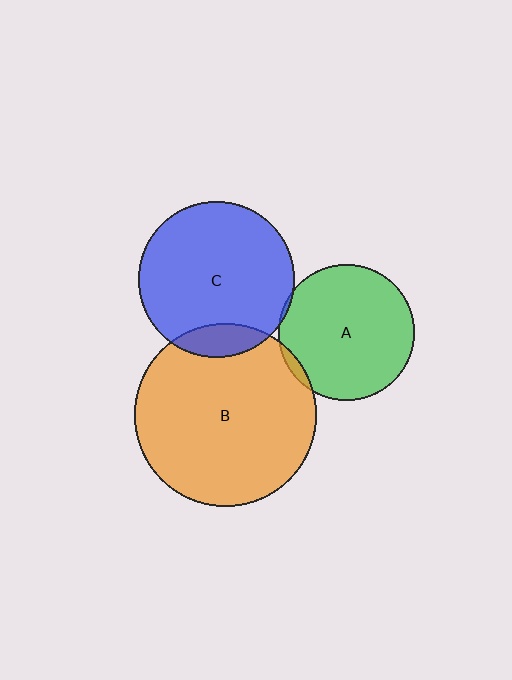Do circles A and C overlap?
Yes.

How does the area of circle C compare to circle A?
Approximately 1.3 times.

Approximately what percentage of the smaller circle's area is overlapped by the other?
Approximately 5%.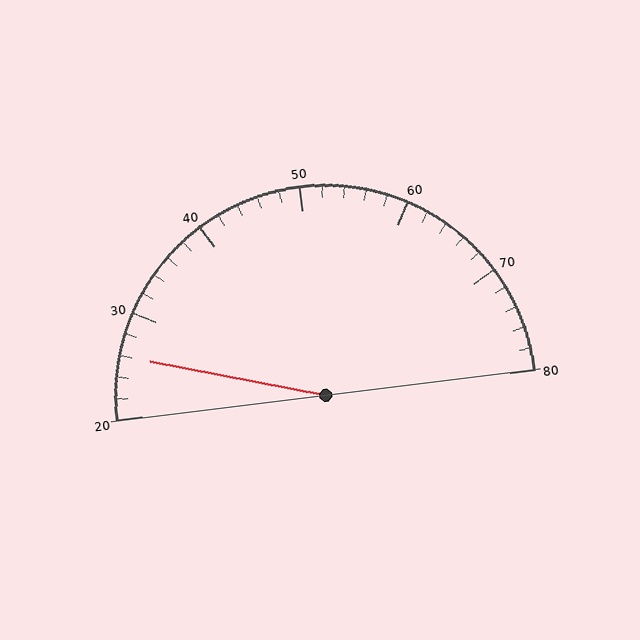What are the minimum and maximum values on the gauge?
The gauge ranges from 20 to 80.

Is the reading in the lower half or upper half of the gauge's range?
The reading is in the lower half of the range (20 to 80).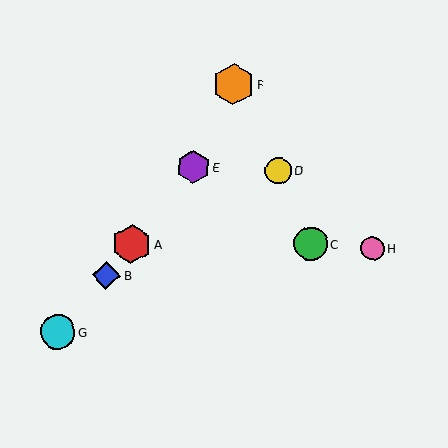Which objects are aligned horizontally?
Objects D, E are aligned horizontally.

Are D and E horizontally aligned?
Yes, both are at y≈171.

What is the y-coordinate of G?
Object G is at y≈332.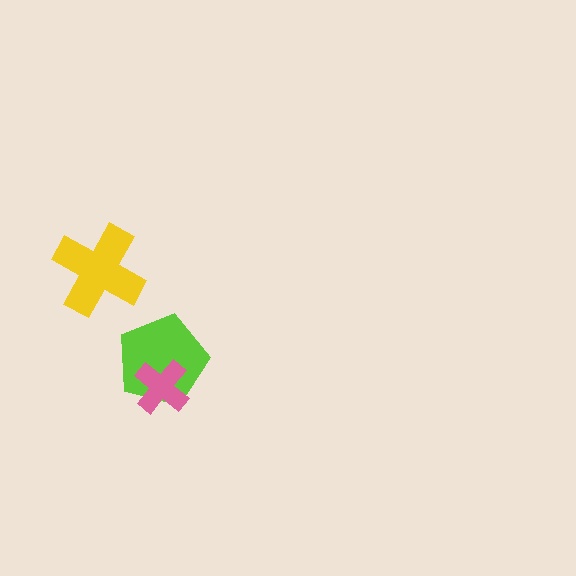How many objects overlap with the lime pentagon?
1 object overlaps with the lime pentagon.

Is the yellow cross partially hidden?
No, no other shape covers it.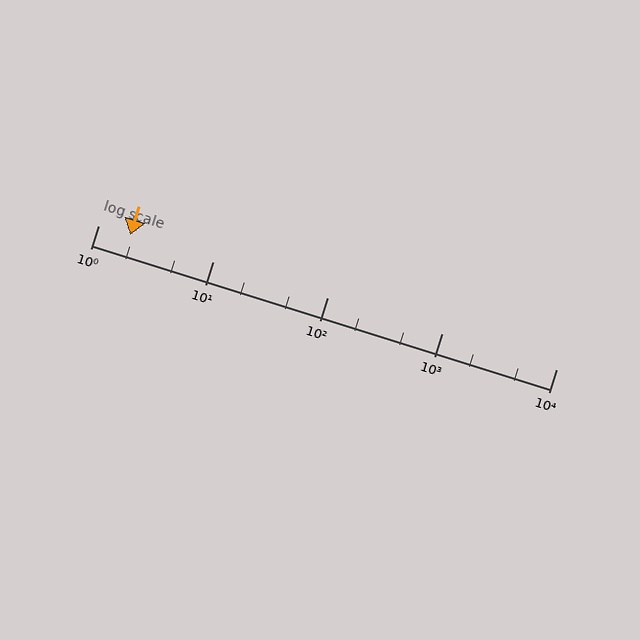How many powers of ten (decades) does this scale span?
The scale spans 4 decades, from 1 to 10000.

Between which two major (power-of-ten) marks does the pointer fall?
The pointer is between 1 and 10.